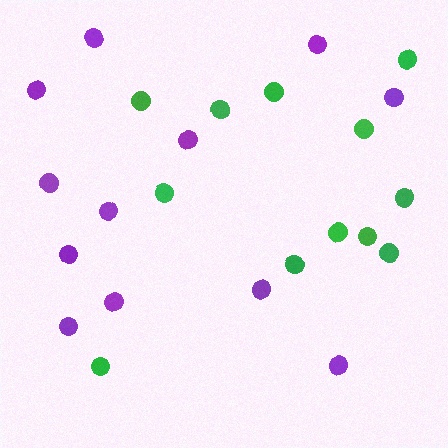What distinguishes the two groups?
There are 2 groups: one group of green circles (12) and one group of purple circles (12).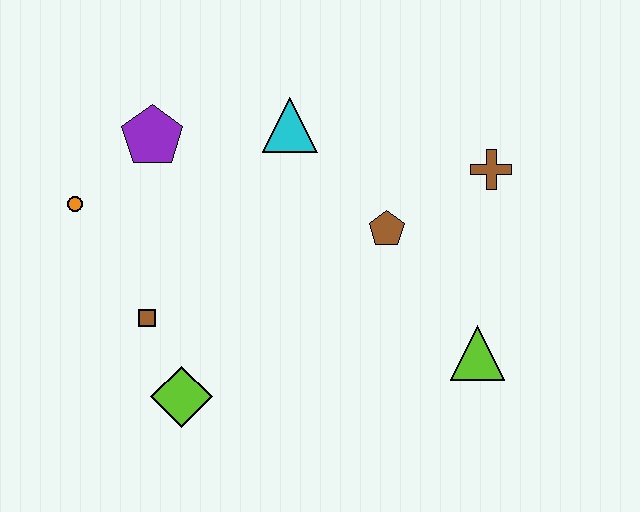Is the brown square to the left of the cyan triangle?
Yes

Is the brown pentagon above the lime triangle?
Yes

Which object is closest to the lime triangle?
The brown pentagon is closest to the lime triangle.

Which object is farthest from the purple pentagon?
The lime triangle is farthest from the purple pentagon.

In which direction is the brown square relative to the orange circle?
The brown square is below the orange circle.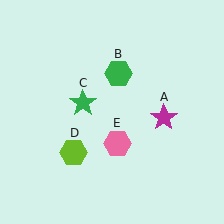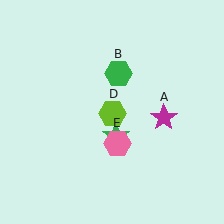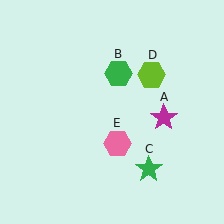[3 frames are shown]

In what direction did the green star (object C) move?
The green star (object C) moved down and to the right.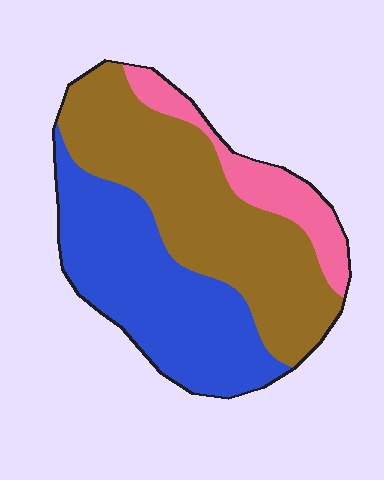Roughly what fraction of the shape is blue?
Blue takes up between a third and a half of the shape.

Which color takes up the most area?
Brown, at roughly 45%.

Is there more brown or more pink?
Brown.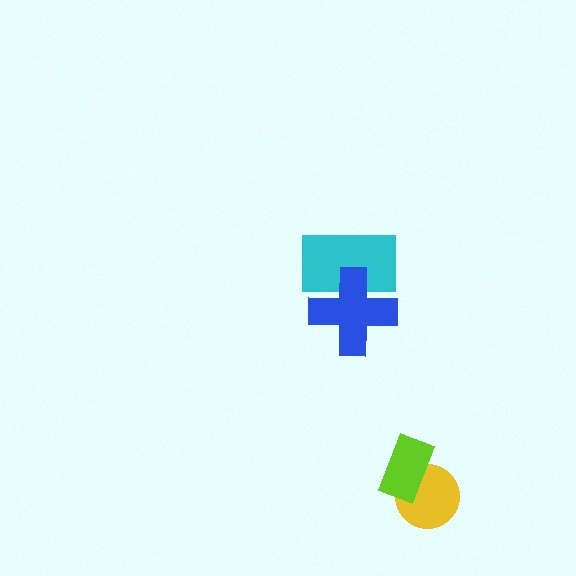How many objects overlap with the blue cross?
1 object overlaps with the blue cross.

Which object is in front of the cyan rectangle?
The blue cross is in front of the cyan rectangle.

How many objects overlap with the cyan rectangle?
1 object overlaps with the cyan rectangle.